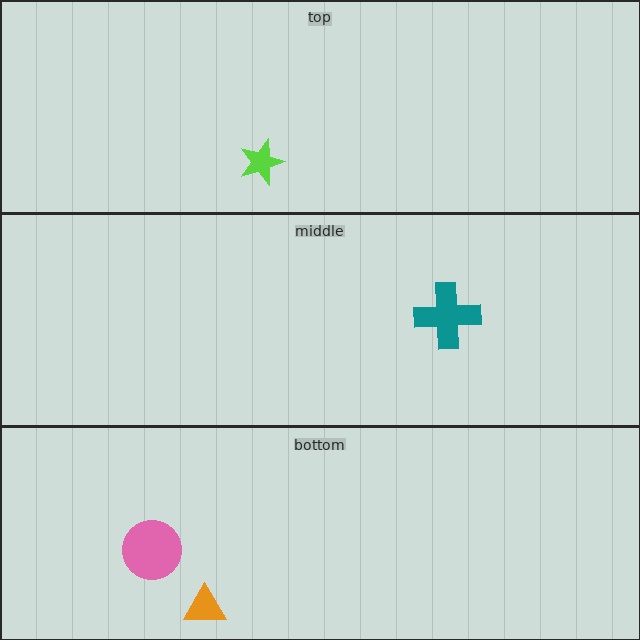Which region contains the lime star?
The top region.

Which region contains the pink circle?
The bottom region.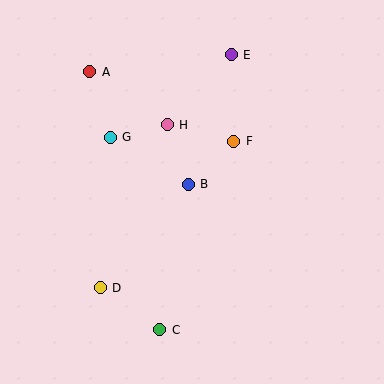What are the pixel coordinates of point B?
Point B is at (188, 185).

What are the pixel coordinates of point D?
Point D is at (100, 288).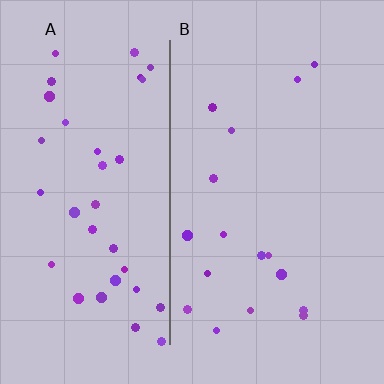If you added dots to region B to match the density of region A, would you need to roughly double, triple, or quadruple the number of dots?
Approximately double.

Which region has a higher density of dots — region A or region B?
A (the left).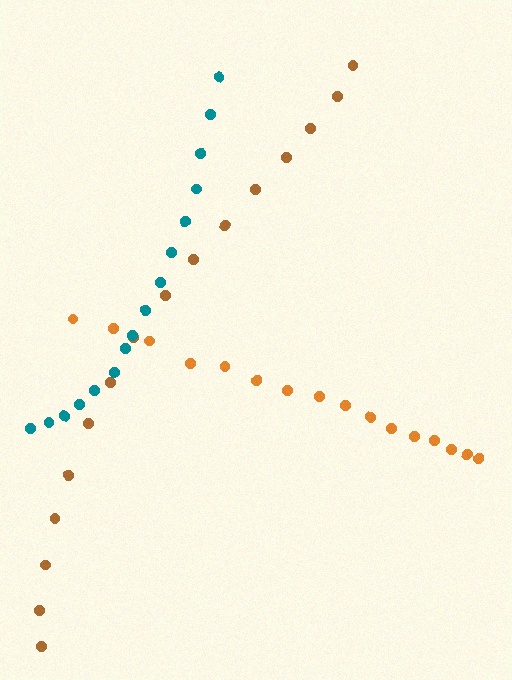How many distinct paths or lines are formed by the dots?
There are 3 distinct paths.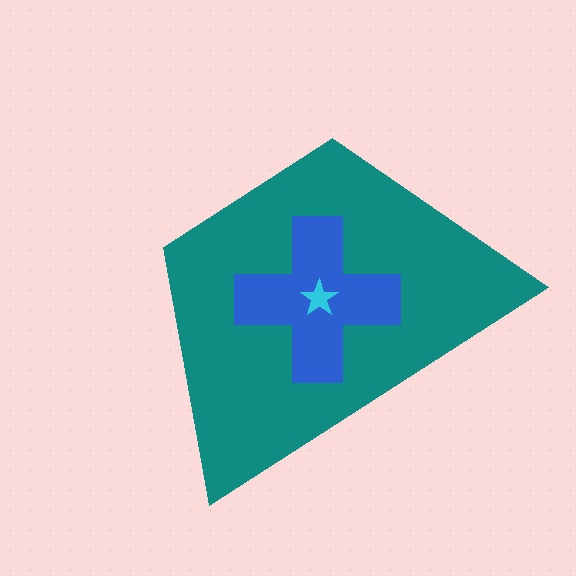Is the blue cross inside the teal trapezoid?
Yes.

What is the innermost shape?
The cyan star.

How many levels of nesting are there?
3.